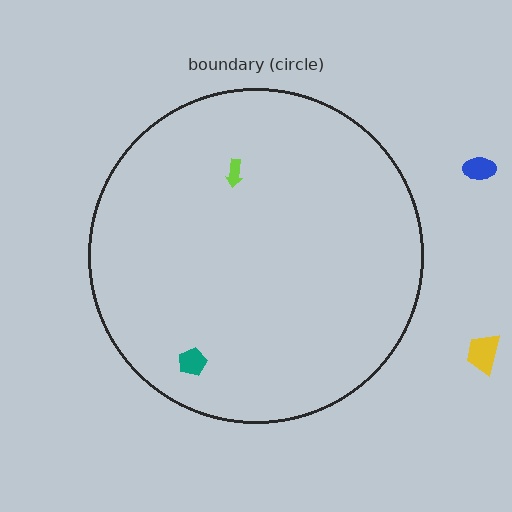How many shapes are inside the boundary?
2 inside, 2 outside.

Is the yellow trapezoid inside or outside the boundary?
Outside.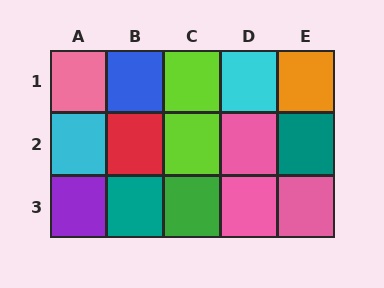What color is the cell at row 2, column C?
Lime.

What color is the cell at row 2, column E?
Teal.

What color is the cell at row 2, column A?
Cyan.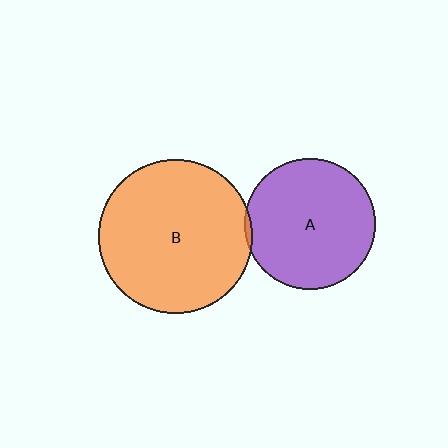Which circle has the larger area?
Circle B (orange).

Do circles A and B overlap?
Yes.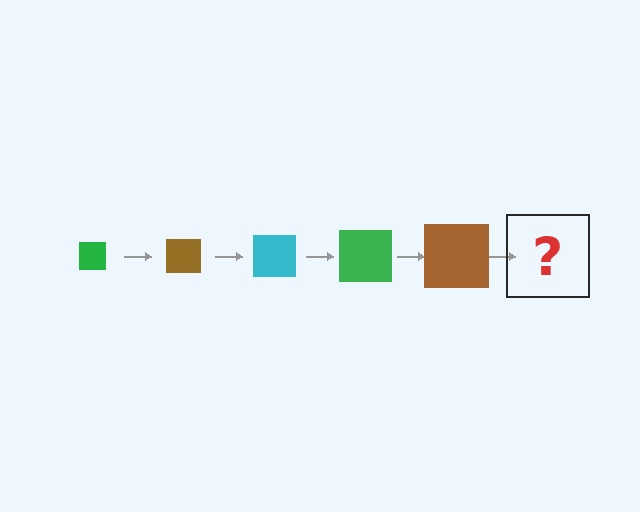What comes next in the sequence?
The next element should be a cyan square, larger than the previous one.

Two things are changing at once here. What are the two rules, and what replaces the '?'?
The two rules are that the square grows larger each step and the color cycles through green, brown, and cyan. The '?' should be a cyan square, larger than the previous one.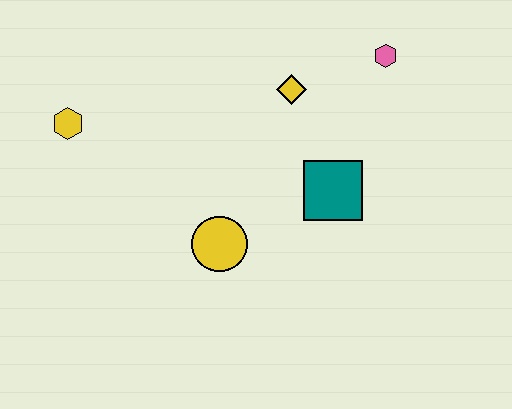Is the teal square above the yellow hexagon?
No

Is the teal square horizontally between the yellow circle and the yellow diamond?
No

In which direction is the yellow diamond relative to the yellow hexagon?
The yellow diamond is to the right of the yellow hexagon.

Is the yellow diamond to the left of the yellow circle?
No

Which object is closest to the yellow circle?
The teal square is closest to the yellow circle.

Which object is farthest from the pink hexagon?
The yellow hexagon is farthest from the pink hexagon.